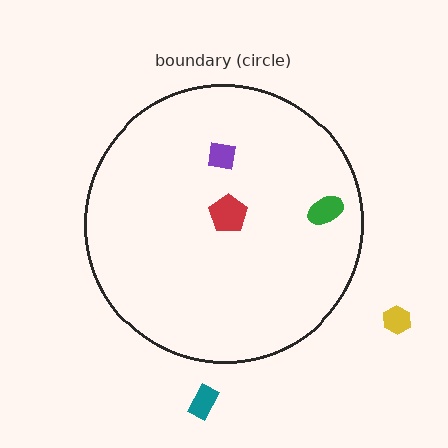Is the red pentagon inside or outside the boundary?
Inside.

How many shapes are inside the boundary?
3 inside, 2 outside.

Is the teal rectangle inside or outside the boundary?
Outside.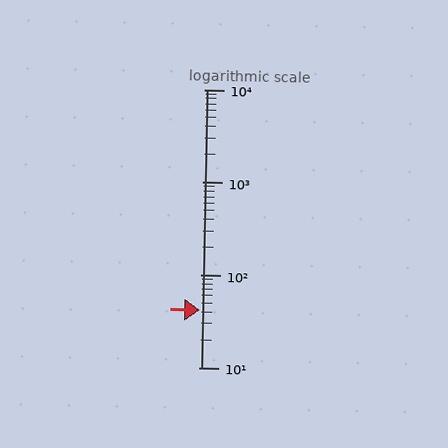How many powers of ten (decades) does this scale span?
The scale spans 3 decades, from 10 to 10000.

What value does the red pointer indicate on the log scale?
The pointer indicates approximately 42.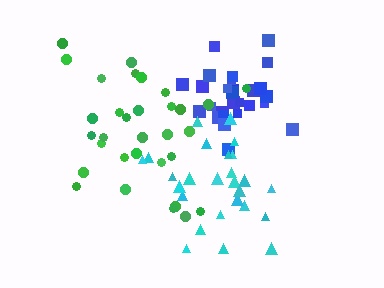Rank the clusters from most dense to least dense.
blue, cyan, green.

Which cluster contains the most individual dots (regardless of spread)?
Green (32).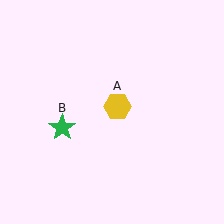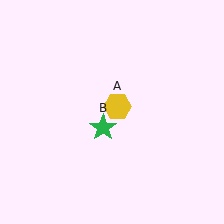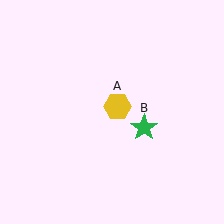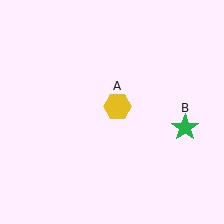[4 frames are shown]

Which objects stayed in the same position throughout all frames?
Yellow hexagon (object A) remained stationary.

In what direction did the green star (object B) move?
The green star (object B) moved right.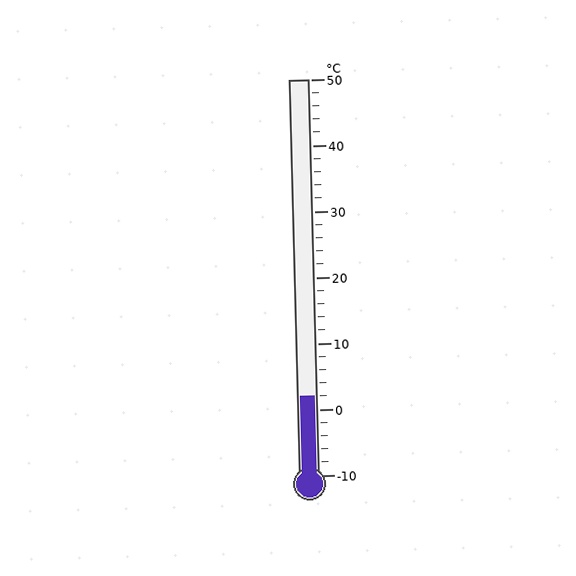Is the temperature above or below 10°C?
The temperature is below 10°C.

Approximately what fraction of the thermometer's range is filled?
The thermometer is filled to approximately 20% of its range.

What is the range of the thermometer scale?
The thermometer scale ranges from -10°C to 50°C.